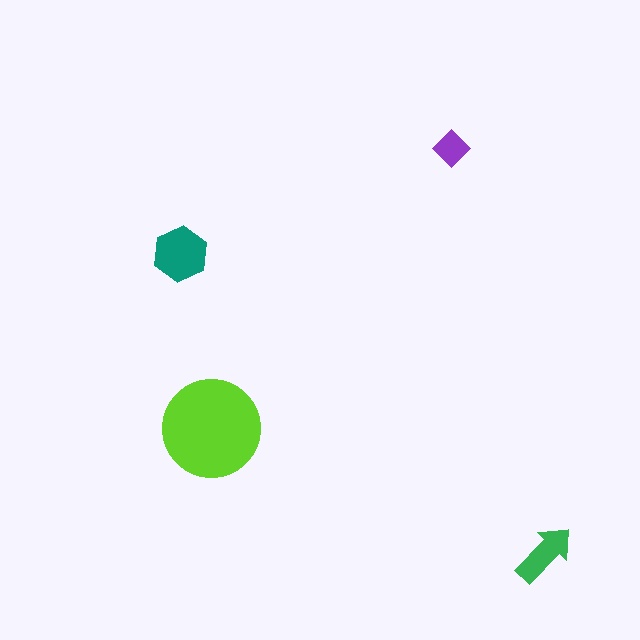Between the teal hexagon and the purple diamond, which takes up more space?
The teal hexagon.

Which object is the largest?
The lime circle.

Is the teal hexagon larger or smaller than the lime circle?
Smaller.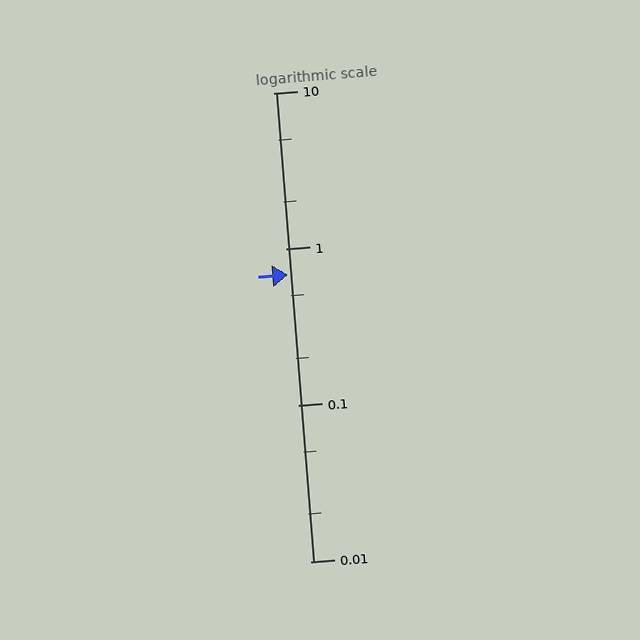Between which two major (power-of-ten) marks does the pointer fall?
The pointer is between 0.1 and 1.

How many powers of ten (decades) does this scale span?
The scale spans 3 decades, from 0.01 to 10.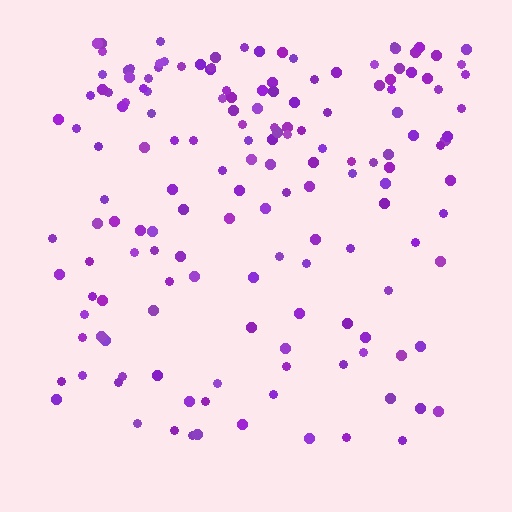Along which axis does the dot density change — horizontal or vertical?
Vertical.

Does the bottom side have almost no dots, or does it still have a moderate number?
Still a moderate number, just noticeably fewer than the top.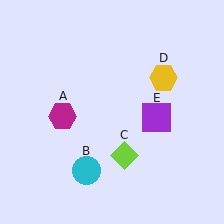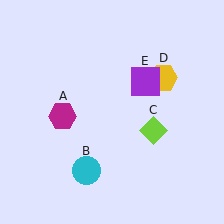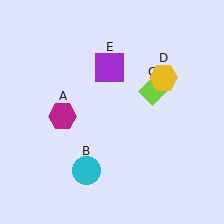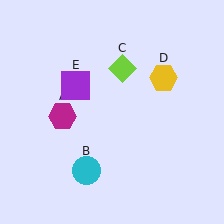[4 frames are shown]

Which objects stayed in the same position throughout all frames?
Magenta hexagon (object A) and cyan circle (object B) and yellow hexagon (object D) remained stationary.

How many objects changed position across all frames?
2 objects changed position: lime diamond (object C), purple square (object E).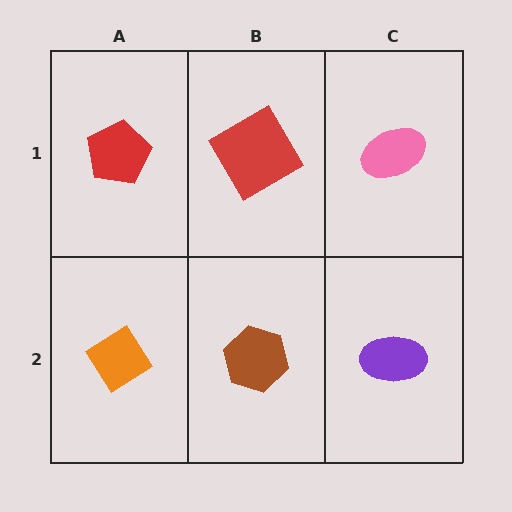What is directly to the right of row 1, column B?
A pink ellipse.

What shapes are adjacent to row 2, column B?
A red diamond (row 1, column B), an orange diamond (row 2, column A), a purple ellipse (row 2, column C).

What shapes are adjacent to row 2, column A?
A red pentagon (row 1, column A), a brown hexagon (row 2, column B).